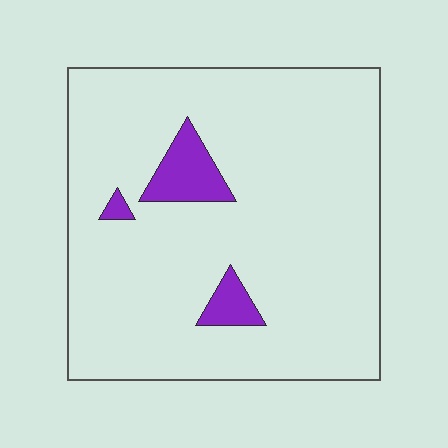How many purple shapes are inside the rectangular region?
3.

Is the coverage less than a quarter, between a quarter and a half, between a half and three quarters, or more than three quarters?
Less than a quarter.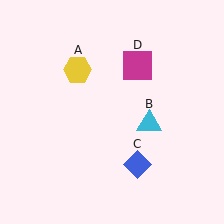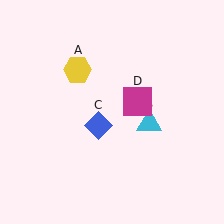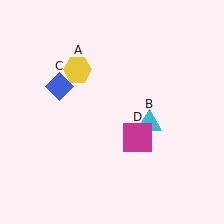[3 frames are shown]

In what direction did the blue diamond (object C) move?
The blue diamond (object C) moved up and to the left.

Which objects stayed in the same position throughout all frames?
Yellow hexagon (object A) and cyan triangle (object B) remained stationary.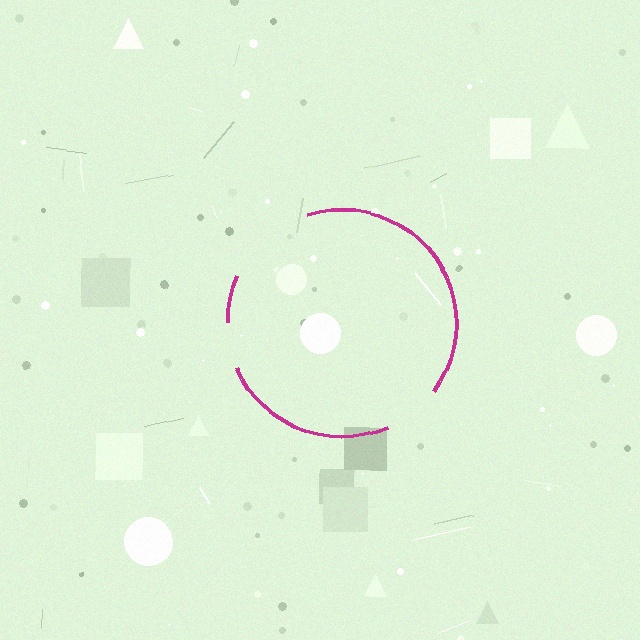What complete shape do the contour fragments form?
The contour fragments form a circle.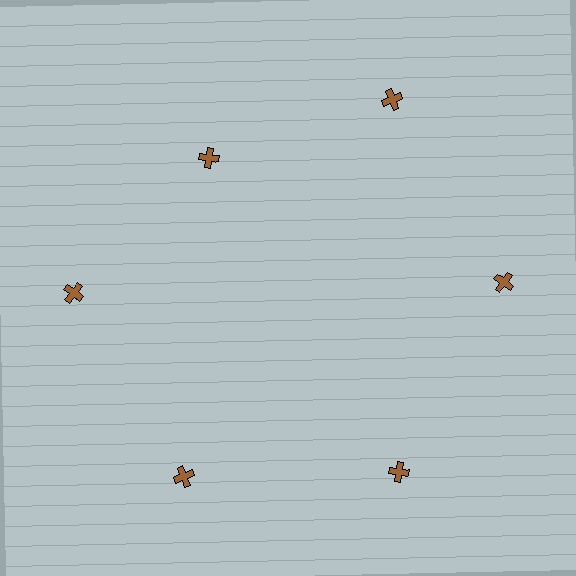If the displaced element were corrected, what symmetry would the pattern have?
It would have 6-fold rotational symmetry — the pattern would map onto itself every 60 degrees.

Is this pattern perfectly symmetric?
No. The 6 brown crosses are arranged in a ring, but one element near the 11 o'clock position is pulled inward toward the center, breaking the 6-fold rotational symmetry.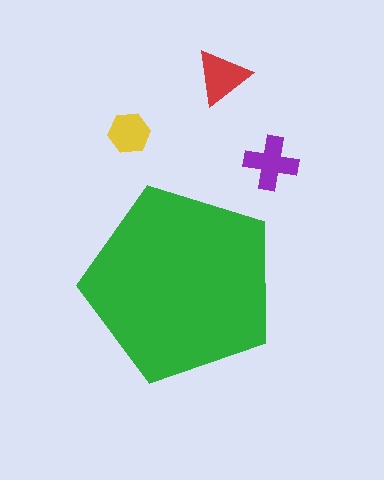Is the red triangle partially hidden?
No, the red triangle is fully visible.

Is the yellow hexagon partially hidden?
No, the yellow hexagon is fully visible.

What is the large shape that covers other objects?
A green pentagon.